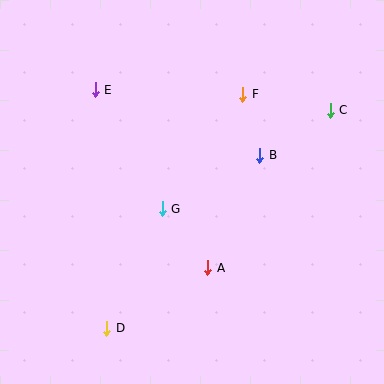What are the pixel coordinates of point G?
Point G is at (162, 209).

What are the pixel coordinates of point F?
Point F is at (243, 94).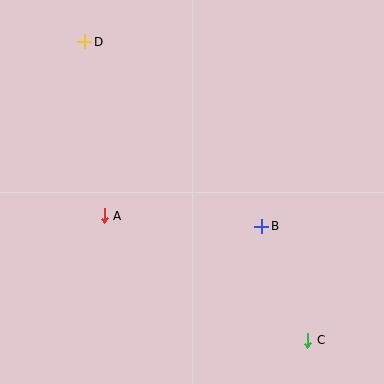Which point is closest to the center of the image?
Point B at (262, 226) is closest to the center.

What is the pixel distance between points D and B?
The distance between D and B is 256 pixels.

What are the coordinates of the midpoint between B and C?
The midpoint between B and C is at (285, 283).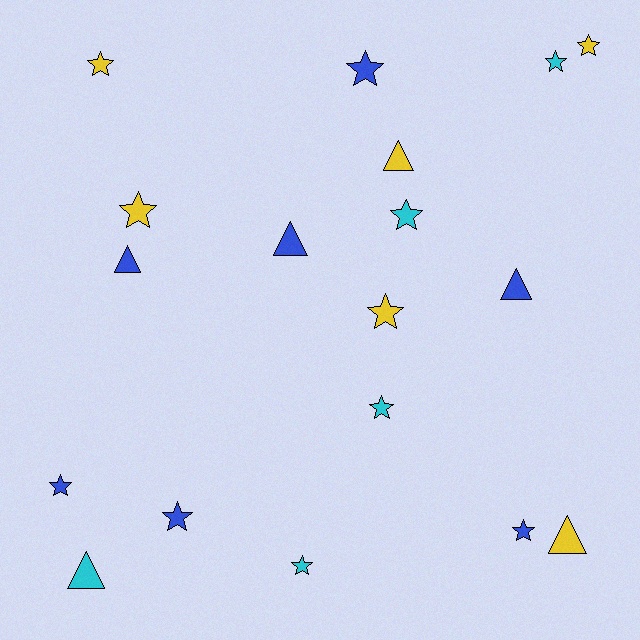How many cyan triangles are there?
There is 1 cyan triangle.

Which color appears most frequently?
Blue, with 7 objects.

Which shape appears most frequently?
Star, with 12 objects.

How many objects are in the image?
There are 18 objects.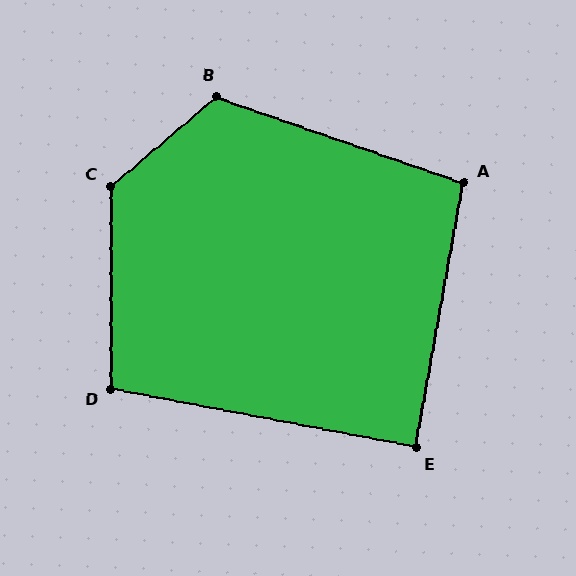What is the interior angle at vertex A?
Approximately 99 degrees (obtuse).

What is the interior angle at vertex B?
Approximately 120 degrees (obtuse).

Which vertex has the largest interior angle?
C, at approximately 130 degrees.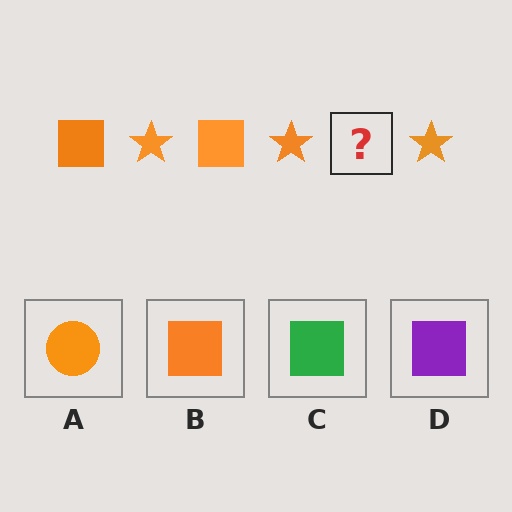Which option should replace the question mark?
Option B.